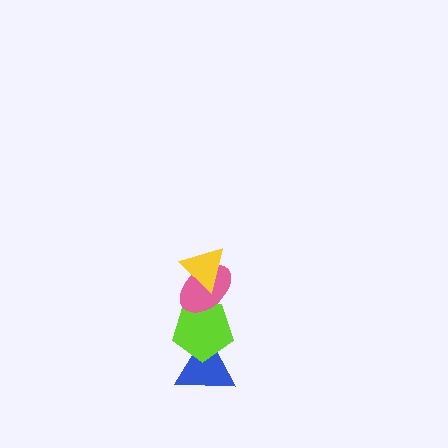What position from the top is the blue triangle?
The blue triangle is 4th from the top.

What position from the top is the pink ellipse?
The pink ellipse is 2nd from the top.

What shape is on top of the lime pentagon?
The pink ellipse is on top of the lime pentagon.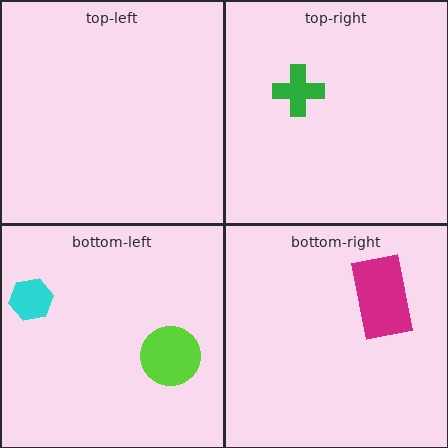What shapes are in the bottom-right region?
The magenta rectangle.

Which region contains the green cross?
The top-right region.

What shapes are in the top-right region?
The green cross.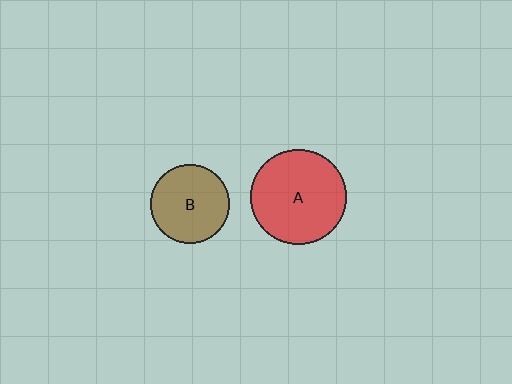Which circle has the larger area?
Circle A (red).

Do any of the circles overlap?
No, none of the circles overlap.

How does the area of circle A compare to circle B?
Approximately 1.5 times.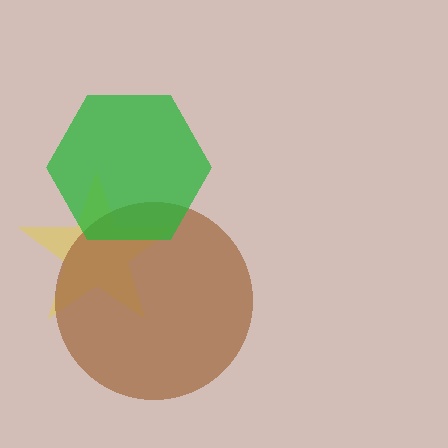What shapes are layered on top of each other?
The layered shapes are: a yellow star, a brown circle, a green hexagon.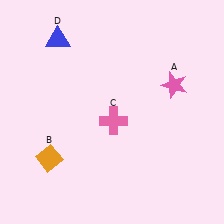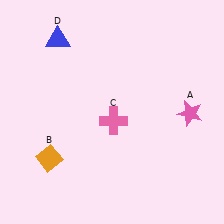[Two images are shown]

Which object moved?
The pink star (A) moved down.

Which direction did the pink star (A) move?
The pink star (A) moved down.